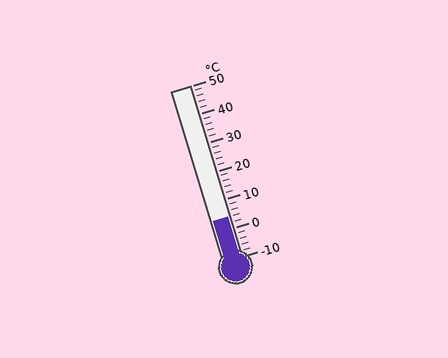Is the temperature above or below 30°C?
The temperature is below 30°C.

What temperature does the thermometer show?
The thermometer shows approximately 4°C.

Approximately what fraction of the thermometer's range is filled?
The thermometer is filled to approximately 25% of its range.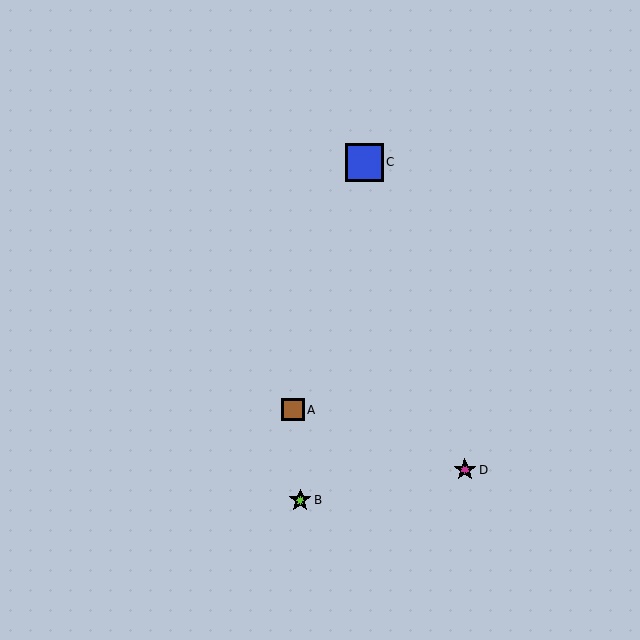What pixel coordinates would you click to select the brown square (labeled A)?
Click at (293, 410) to select the brown square A.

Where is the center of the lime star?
The center of the lime star is at (300, 500).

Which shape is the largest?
The blue square (labeled C) is the largest.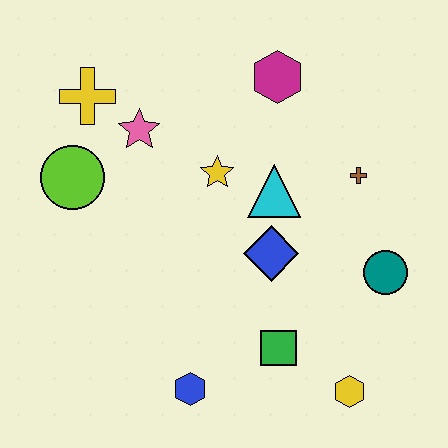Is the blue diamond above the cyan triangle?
No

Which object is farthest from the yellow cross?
The yellow hexagon is farthest from the yellow cross.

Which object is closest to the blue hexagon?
The green square is closest to the blue hexagon.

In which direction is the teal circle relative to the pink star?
The teal circle is to the right of the pink star.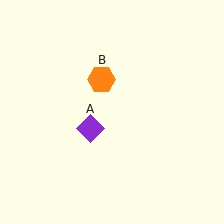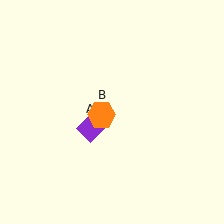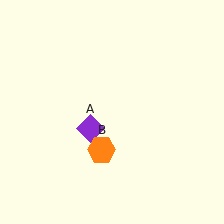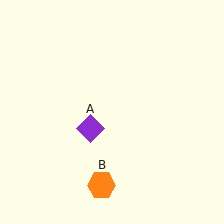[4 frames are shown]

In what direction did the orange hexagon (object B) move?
The orange hexagon (object B) moved down.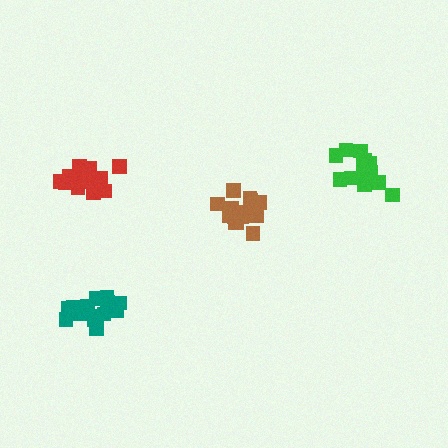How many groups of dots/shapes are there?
There are 4 groups.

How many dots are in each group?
Group 1: 15 dots, Group 2: 15 dots, Group 3: 18 dots, Group 4: 14 dots (62 total).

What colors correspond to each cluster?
The clusters are colored: red, teal, brown, green.